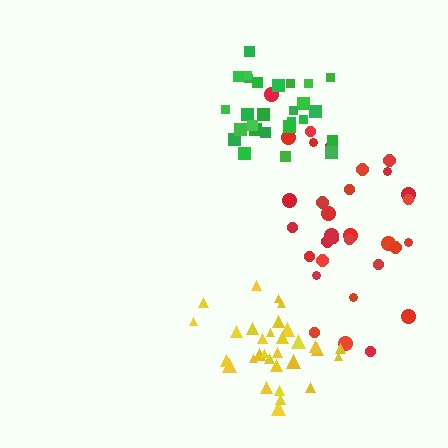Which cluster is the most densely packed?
Yellow.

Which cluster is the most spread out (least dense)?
Red.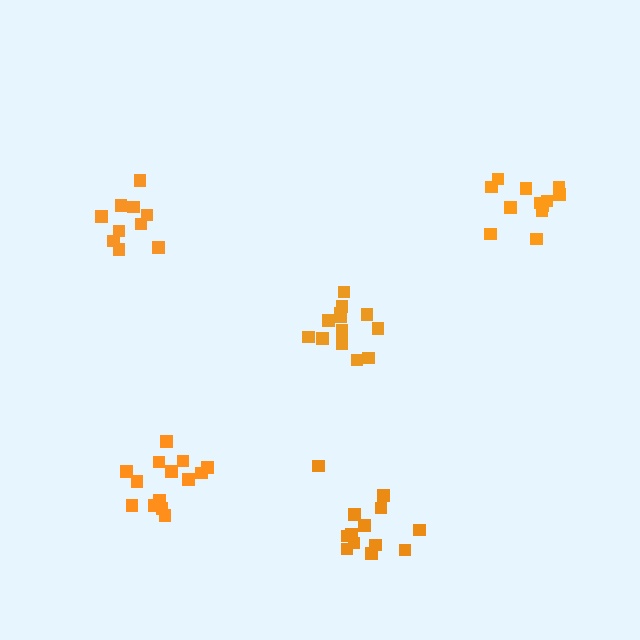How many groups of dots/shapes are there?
There are 5 groups.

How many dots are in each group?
Group 1: 12 dots, Group 2: 13 dots, Group 3: 13 dots, Group 4: 14 dots, Group 5: 11 dots (63 total).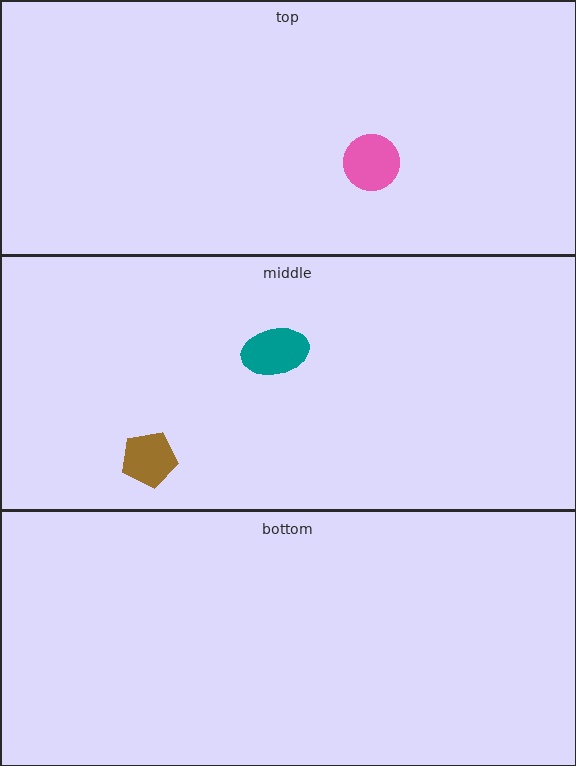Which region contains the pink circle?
The top region.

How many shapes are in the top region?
1.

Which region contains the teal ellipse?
The middle region.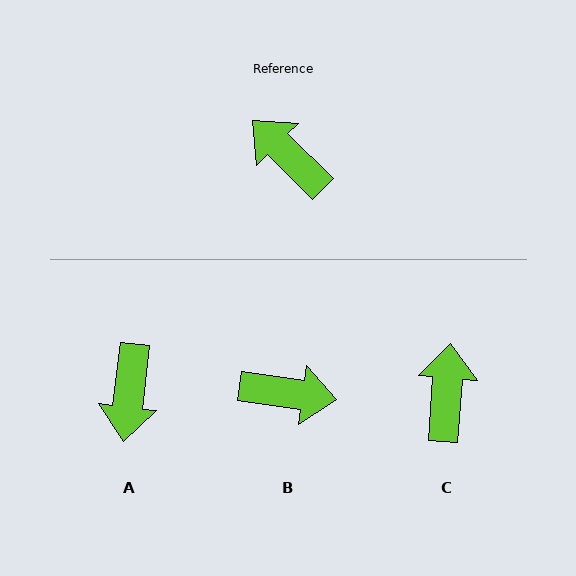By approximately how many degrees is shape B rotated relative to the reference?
Approximately 144 degrees clockwise.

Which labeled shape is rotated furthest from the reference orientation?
B, about 144 degrees away.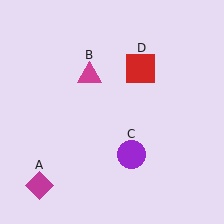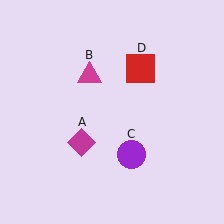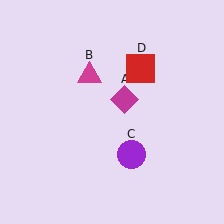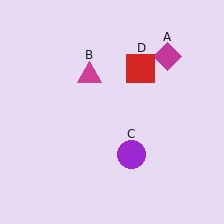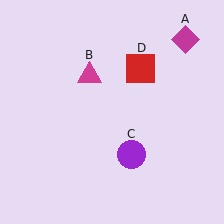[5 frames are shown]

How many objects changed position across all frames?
1 object changed position: magenta diamond (object A).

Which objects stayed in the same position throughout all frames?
Magenta triangle (object B) and purple circle (object C) and red square (object D) remained stationary.